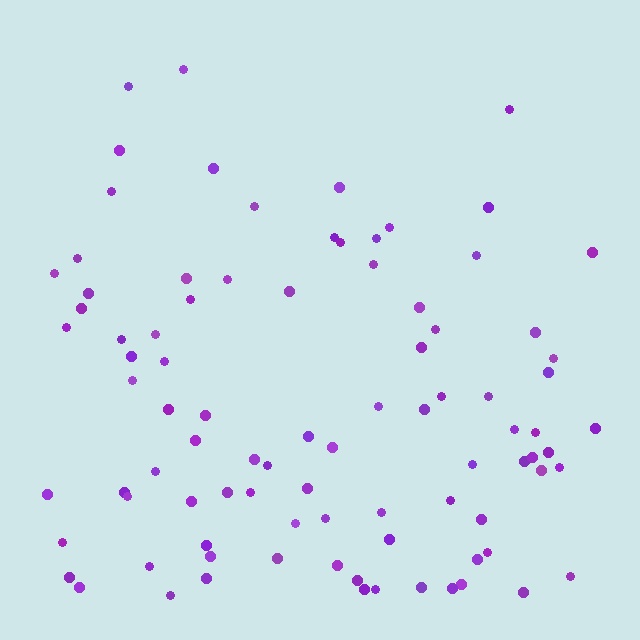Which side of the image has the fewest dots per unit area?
The top.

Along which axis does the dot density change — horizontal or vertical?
Vertical.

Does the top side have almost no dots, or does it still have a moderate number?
Still a moderate number, just noticeably fewer than the bottom.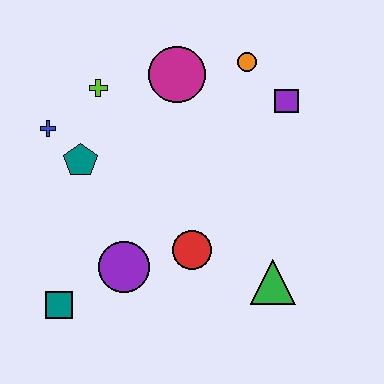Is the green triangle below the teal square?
No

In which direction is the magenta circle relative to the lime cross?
The magenta circle is to the right of the lime cross.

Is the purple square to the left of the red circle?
No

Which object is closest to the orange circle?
The purple square is closest to the orange circle.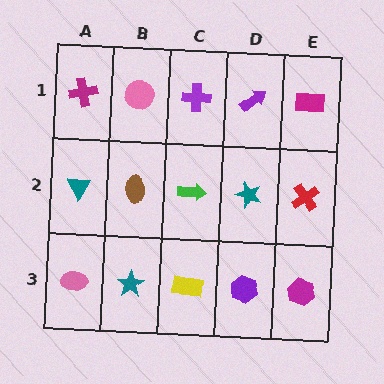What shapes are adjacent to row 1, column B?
A brown ellipse (row 2, column B), a magenta cross (row 1, column A), a purple cross (row 1, column C).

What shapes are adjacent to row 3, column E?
A red cross (row 2, column E), a purple hexagon (row 3, column D).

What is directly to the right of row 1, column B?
A purple cross.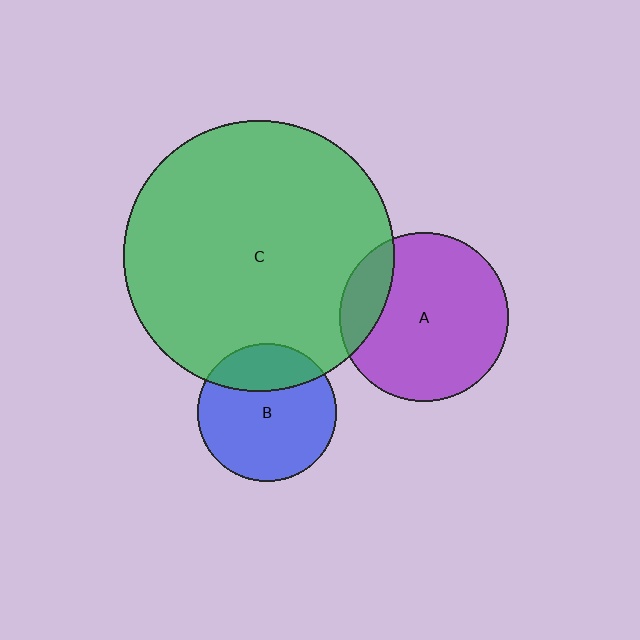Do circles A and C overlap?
Yes.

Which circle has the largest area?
Circle C (green).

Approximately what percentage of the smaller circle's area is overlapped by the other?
Approximately 15%.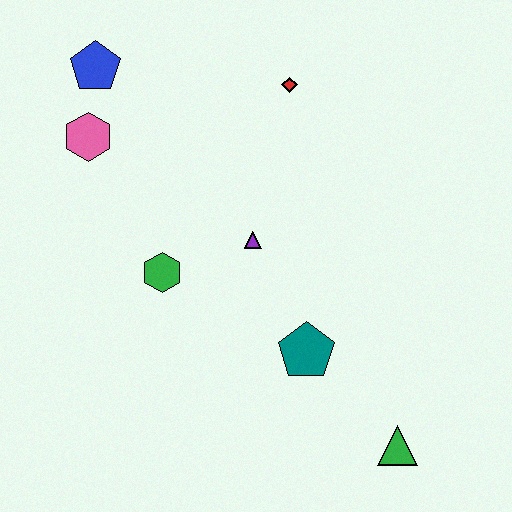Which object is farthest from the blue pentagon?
The green triangle is farthest from the blue pentagon.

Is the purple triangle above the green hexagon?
Yes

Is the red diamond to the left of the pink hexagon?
No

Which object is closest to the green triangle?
The teal pentagon is closest to the green triangle.